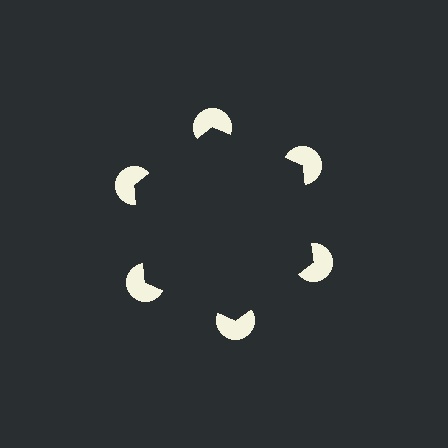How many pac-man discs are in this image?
There are 6 — one at each vertex of the illusory hexagon.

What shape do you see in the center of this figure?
An illusory hexagon — its edges are inferred from the aligned wedge cuts in the pac-man discs, not physically drawn.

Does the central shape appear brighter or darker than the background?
It typically appears slightly darker than the background, even though no actual brightness change is drawn.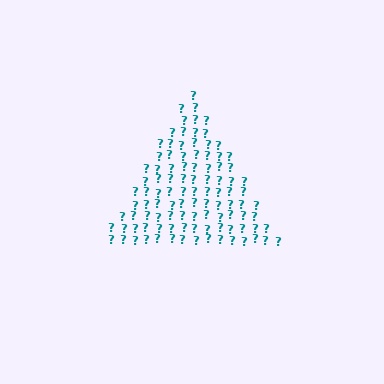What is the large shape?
The large shape is a triangle.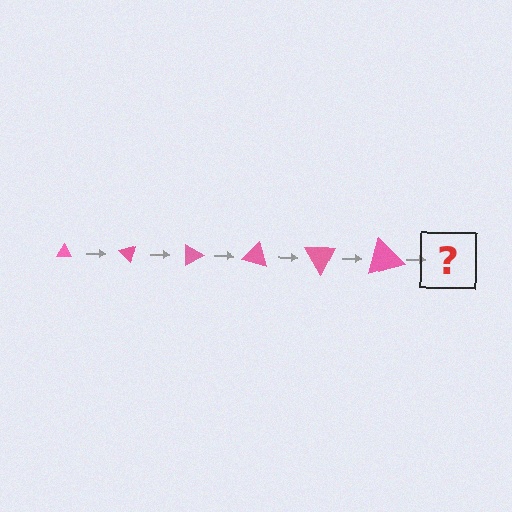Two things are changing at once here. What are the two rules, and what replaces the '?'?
The two rules are that the triangle grows larger each step and it rotates 45 degrees each step. The '?' should be a triangle, larger than the previous one and rotated 270 degrees from the start.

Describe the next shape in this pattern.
It should be a triangle, larger than the previous one and rotated 270 degrees from the start.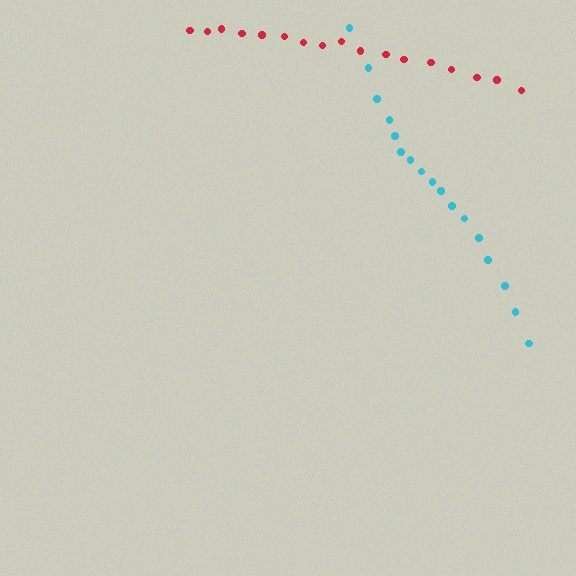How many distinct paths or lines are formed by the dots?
There are 2 distinct paths.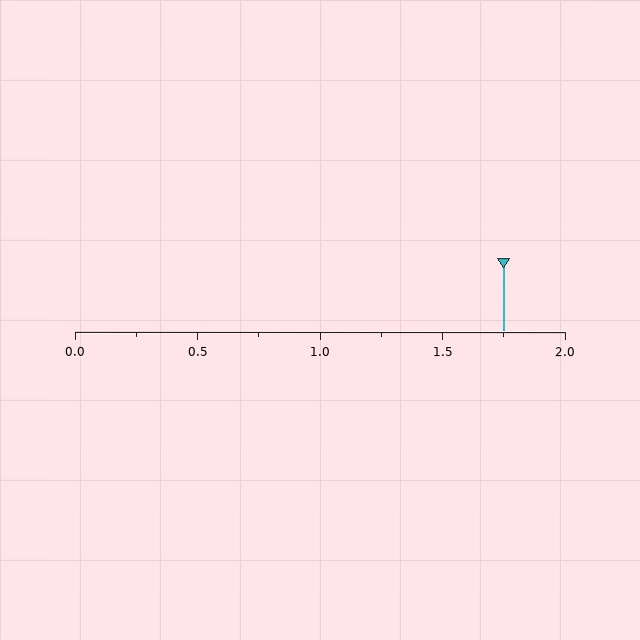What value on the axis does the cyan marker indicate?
The marker indicates approximately 1.75.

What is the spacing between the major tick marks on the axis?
The major ticks are spaced 0.5 apart.